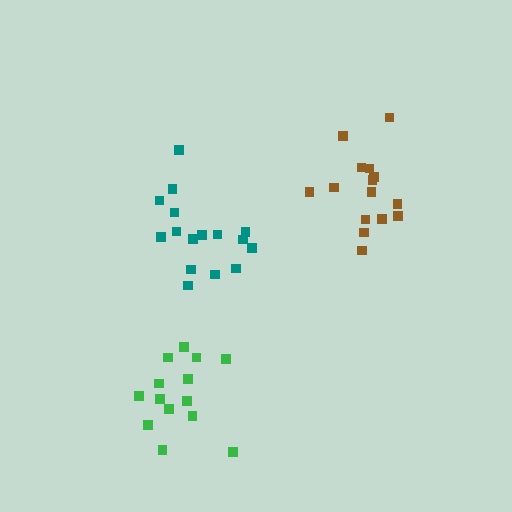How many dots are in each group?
Group 1: 15 dots, Group 2: 16 dots, Group 3: 14 dots (45 total).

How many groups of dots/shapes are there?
There are 3 groups.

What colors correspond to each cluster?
The clusters are colored: brown, teal, green.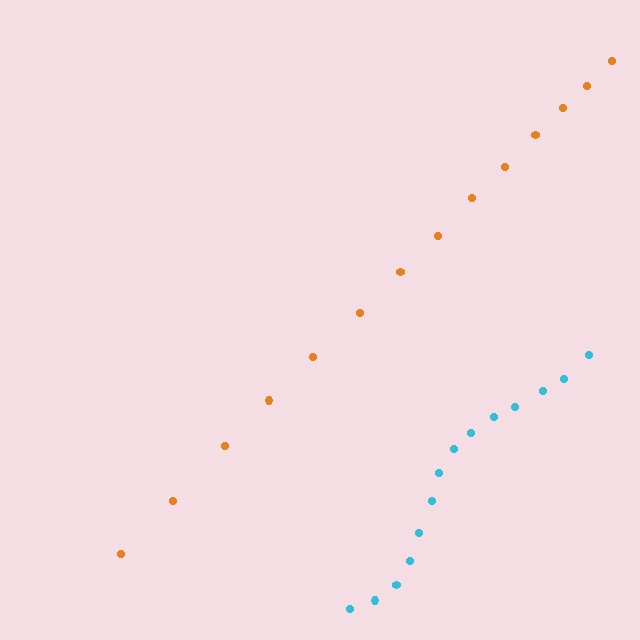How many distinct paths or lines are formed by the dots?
There are 2 distinct paths.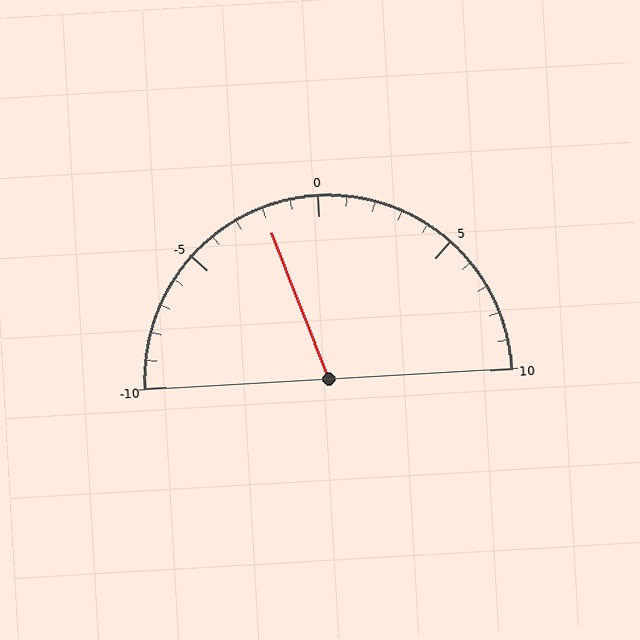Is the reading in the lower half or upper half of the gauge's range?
The reading is in the lower half of the range (-10 to 10).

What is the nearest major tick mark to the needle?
The nearest major tick mark is 0.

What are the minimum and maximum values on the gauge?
The gauge ranges from -10 to 10.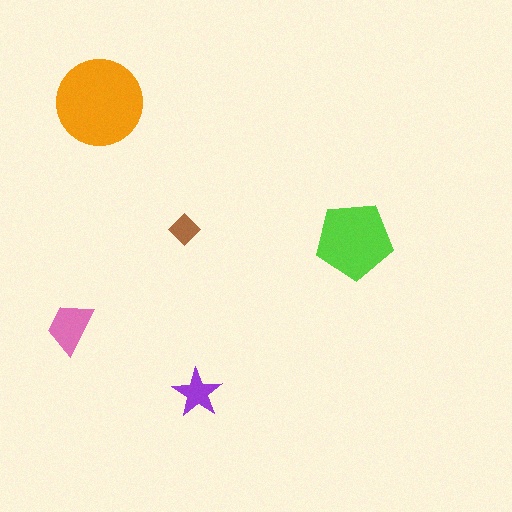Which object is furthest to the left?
The pink trapezoid is leftmost.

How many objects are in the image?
There are 5 objects in the image.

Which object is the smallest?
The brown diamond.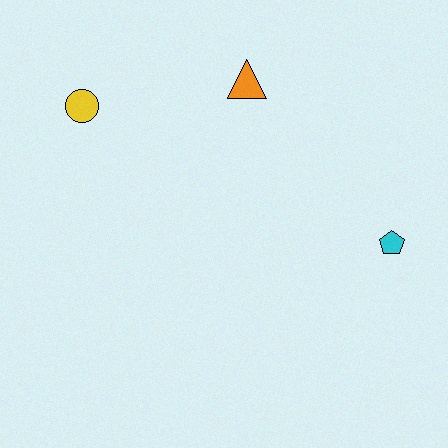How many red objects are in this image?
There are no red objects.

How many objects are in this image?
There are 3 objects.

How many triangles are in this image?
There is 1 triangle.